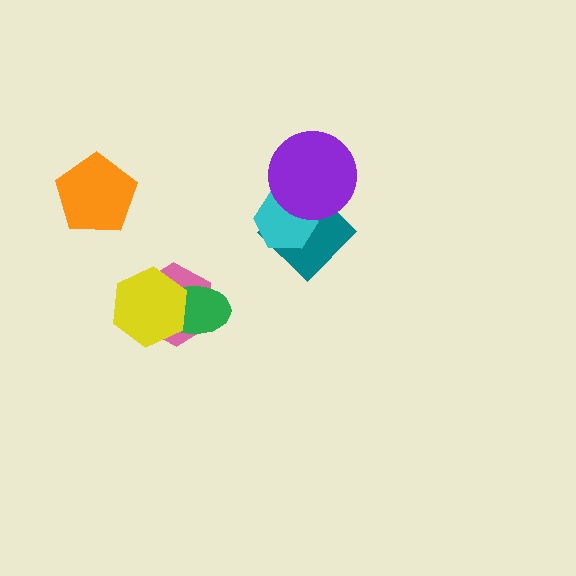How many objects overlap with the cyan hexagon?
2 objects overlap with the cyan hexagon.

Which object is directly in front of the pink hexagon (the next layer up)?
The green ellipse is directly in front of the pink hexagon.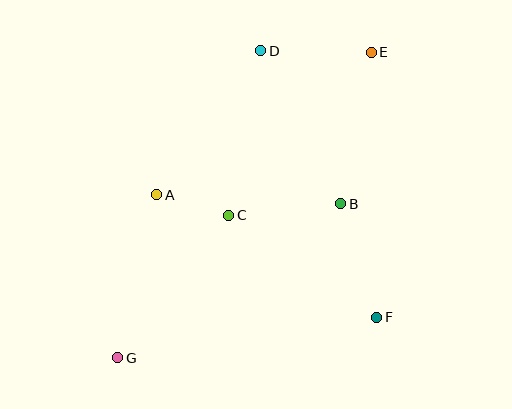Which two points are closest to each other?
Points A and C are closest to each other.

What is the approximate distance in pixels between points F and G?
The distance between F and G is approximately 262 pixels.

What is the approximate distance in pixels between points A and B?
The distance between A and B is approximately 185 pixels.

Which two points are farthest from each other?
Points E and G are farthest from each other.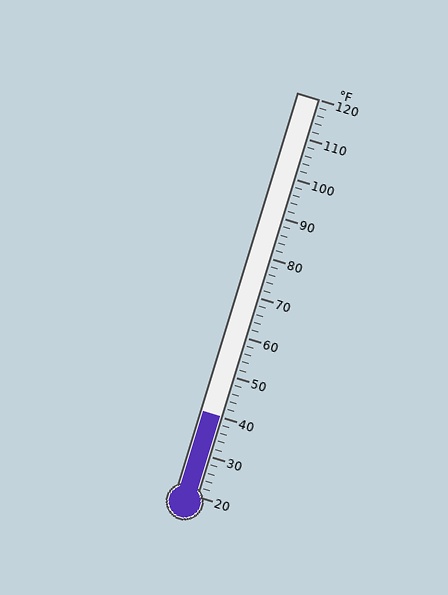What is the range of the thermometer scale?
The thermometer scale ranges from 20°F to 120°F.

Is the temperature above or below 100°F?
The temperature is below 100°F.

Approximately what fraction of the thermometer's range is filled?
The thermometer is filled to approximately 20% of its range.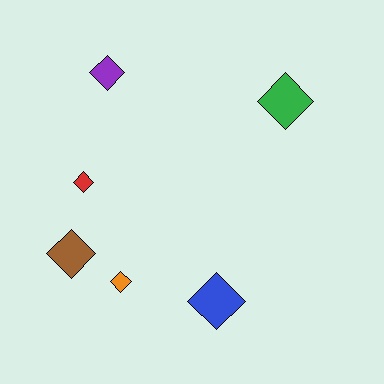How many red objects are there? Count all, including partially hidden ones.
There is 1 red object.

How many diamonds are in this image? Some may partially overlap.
There are 6 diamonds.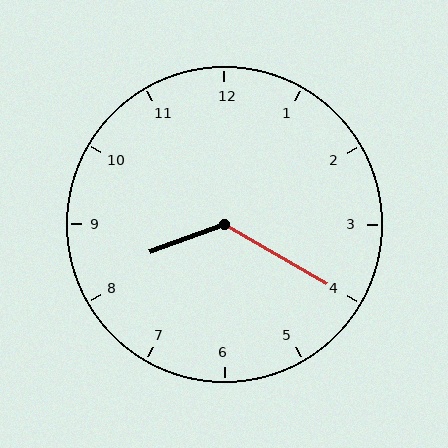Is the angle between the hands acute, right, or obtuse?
It is obtuse.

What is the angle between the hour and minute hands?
Approximately 130 degrees.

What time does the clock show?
8:20.